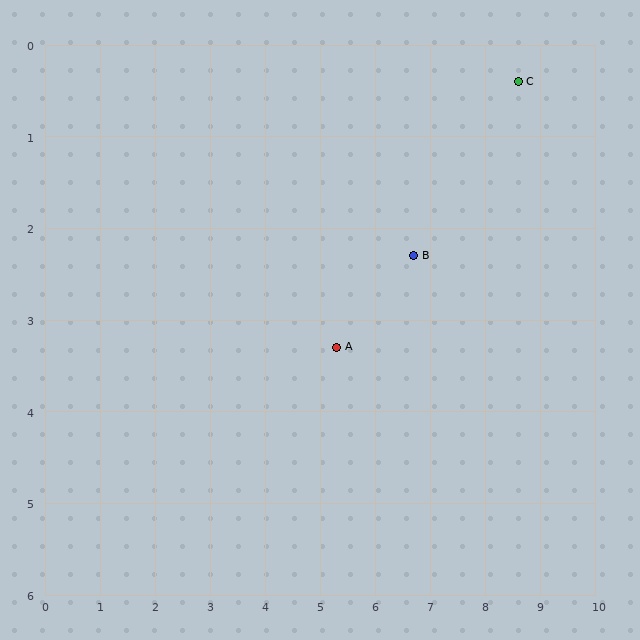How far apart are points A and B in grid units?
Points A and B are about 1.7 grid units apart.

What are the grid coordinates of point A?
Point A is at approximately (5.3, 3.3).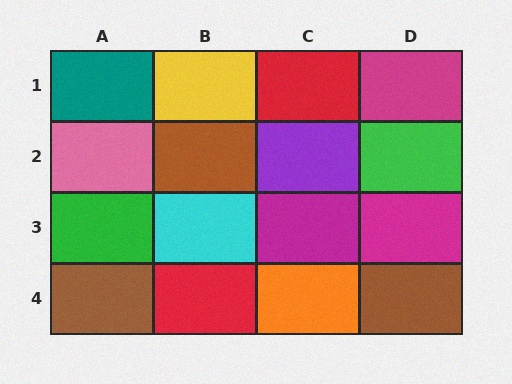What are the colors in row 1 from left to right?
Teal, yellow, red, magenta.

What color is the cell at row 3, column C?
Magenta.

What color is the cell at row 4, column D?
Brown.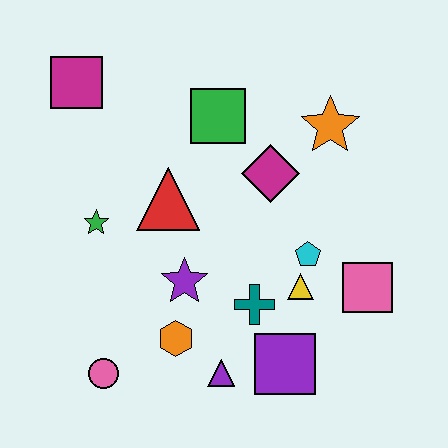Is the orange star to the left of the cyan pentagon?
No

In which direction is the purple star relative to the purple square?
The purple star is to the left of the purple square.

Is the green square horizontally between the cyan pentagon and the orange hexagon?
Yes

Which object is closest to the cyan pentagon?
The yellow triangle is closest to the cyan pentagon.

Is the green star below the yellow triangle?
No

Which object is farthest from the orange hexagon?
The magenta square is farthest from the orange hexagon.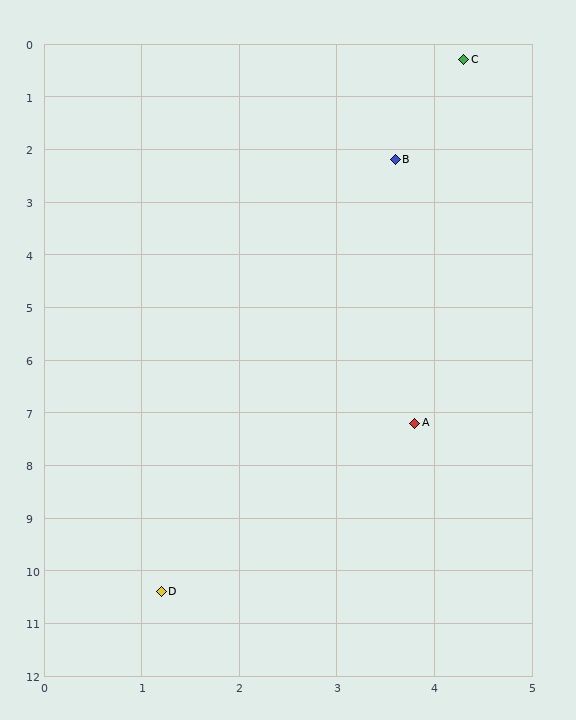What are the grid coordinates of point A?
Point A is at approximately (3.8, 7.2).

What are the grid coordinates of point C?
Point C is at approximately (4.3, 0.3).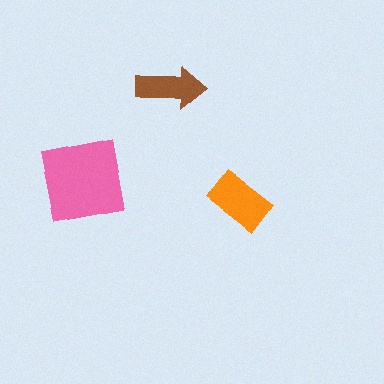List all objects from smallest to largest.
The brown arrow, the orange rectangle, the pink square.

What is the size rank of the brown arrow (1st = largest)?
3rd.